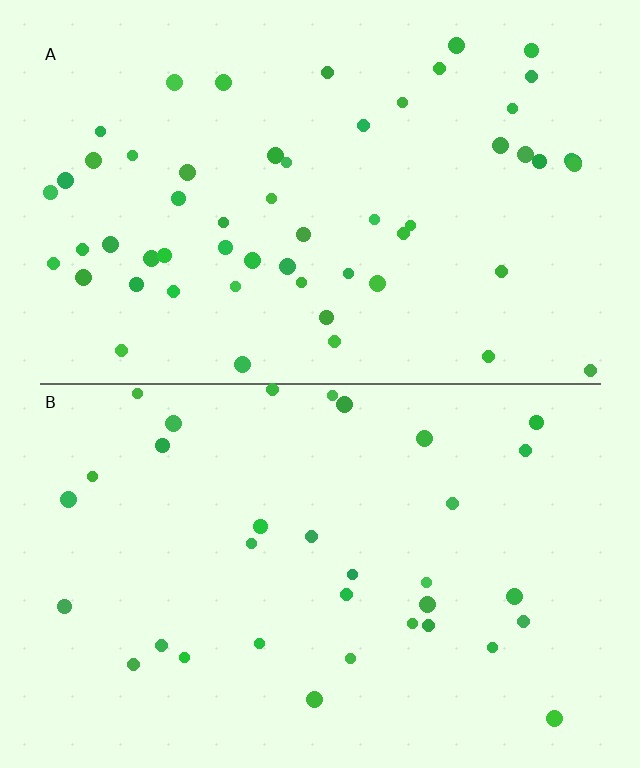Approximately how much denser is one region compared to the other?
Approximately 1.7× — region A over region B.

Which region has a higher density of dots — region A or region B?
A (the top).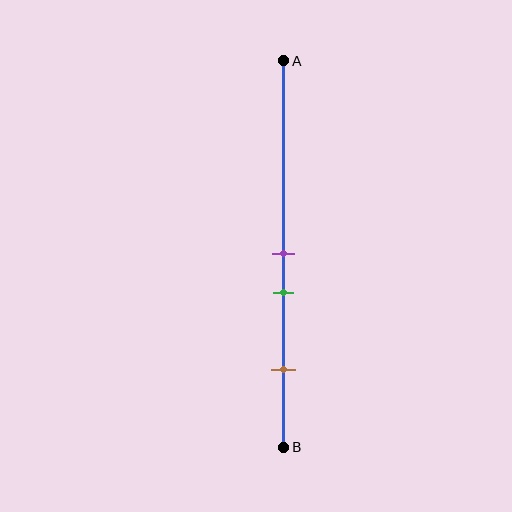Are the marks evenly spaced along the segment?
No, the marks are not evenly spaced.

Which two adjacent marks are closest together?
The purple and green marks are the closest adjacent pair.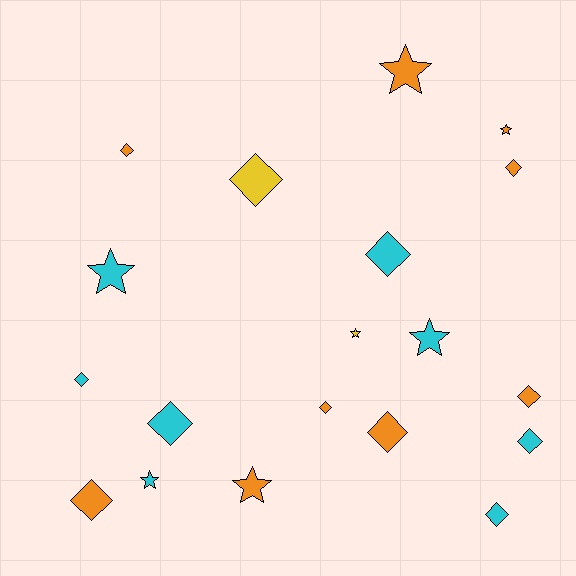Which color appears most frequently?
Orange, with 9 objects.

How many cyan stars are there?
There are 3 cyan stars.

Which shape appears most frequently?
Diamond, with 12 objects.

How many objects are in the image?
There are 19 objects.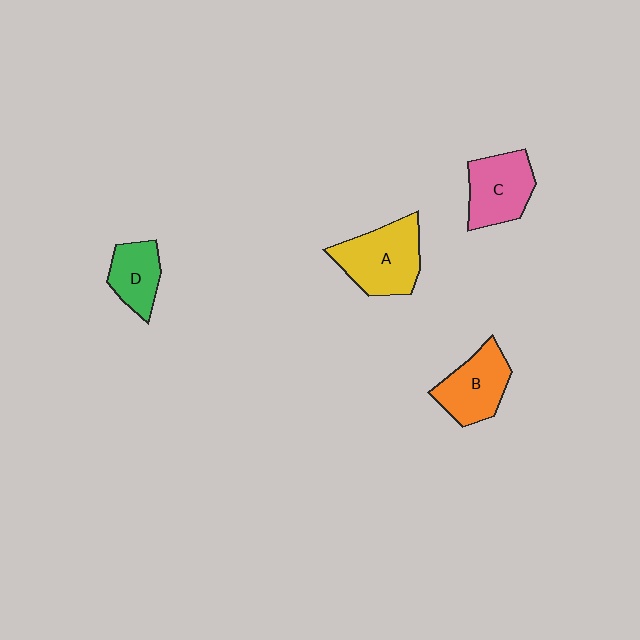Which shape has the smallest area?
Shape D (green).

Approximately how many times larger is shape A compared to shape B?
Approximately 1.2 times.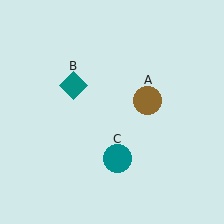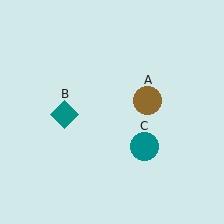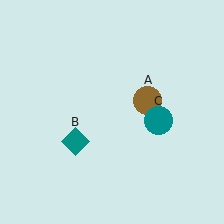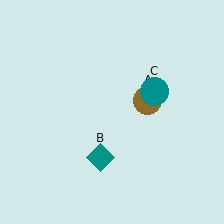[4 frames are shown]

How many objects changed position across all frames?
2 objects changed position: teal diamond (object B), teal circle (object C).